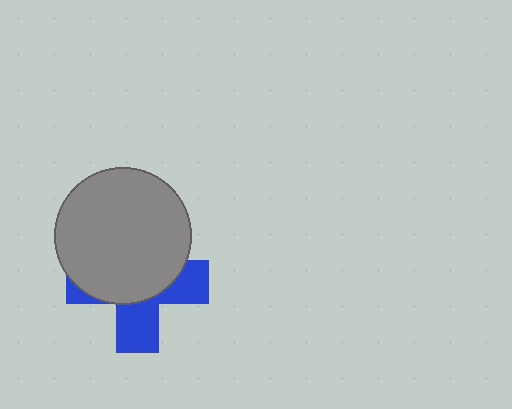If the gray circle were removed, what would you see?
You would see the complete blue cross.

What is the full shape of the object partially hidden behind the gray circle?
The partially hidden object is a blue cross.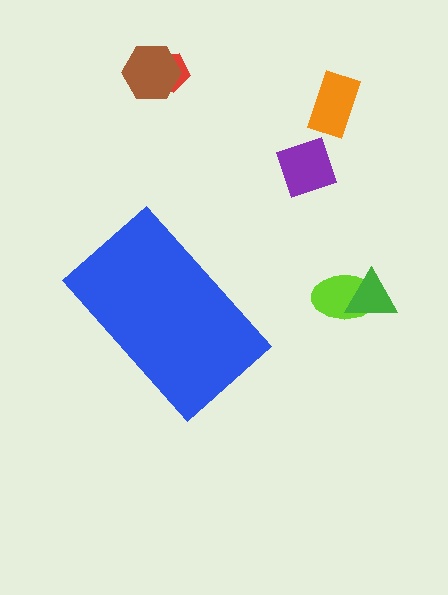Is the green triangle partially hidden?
No, the green triangle is fully visible.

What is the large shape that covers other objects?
A blue rectangle.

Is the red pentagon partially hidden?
No, the red pentagon is fully visible.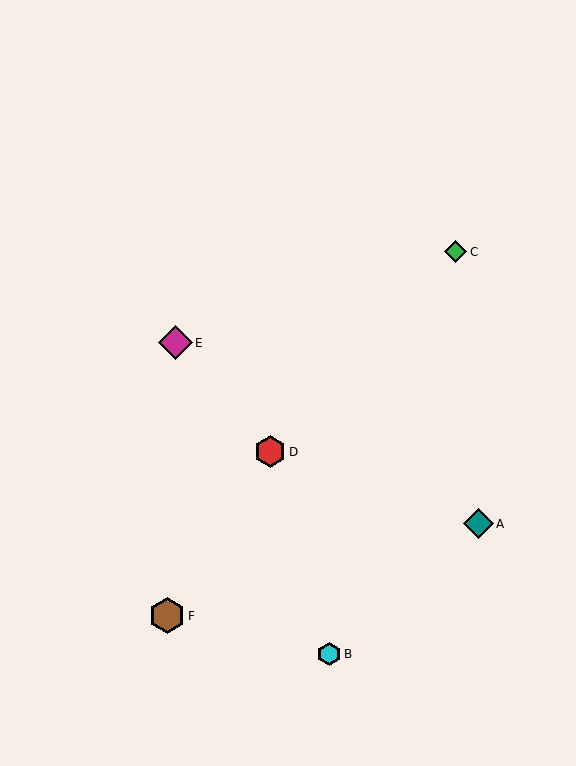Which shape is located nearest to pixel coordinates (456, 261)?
The green diamond (labeled C) at (455, 252) is nearest to that location.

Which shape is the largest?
The brown hexagon (labeled F) is the largest.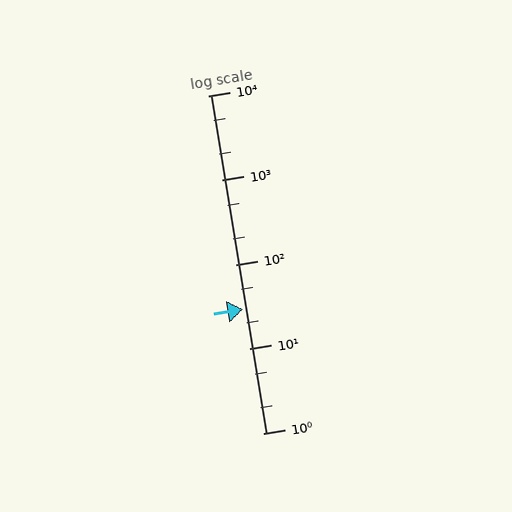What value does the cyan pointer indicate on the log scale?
The pointer indicates approximately 29.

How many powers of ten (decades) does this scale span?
The scale spans 4 decades, from 1 to 10000.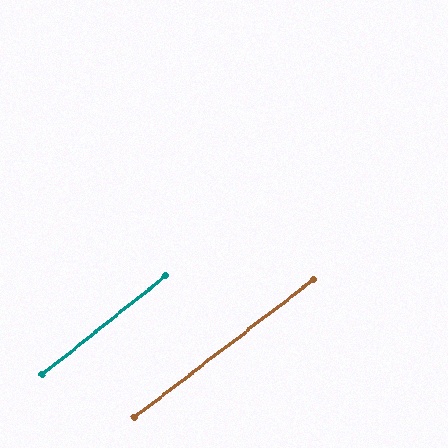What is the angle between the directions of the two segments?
Approximately 1 degree.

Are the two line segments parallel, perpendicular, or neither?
Parallel — their directions differ by only 1.0°.